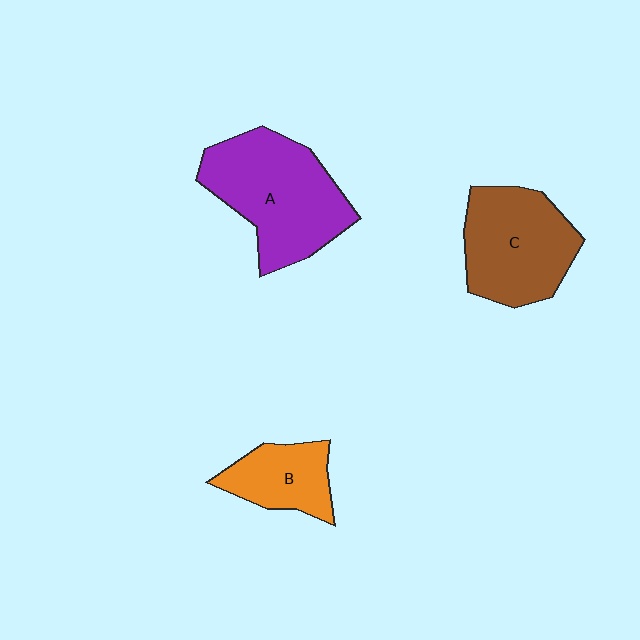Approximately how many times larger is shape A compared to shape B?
Approximately 2.1 times.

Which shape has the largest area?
Shape A (purple).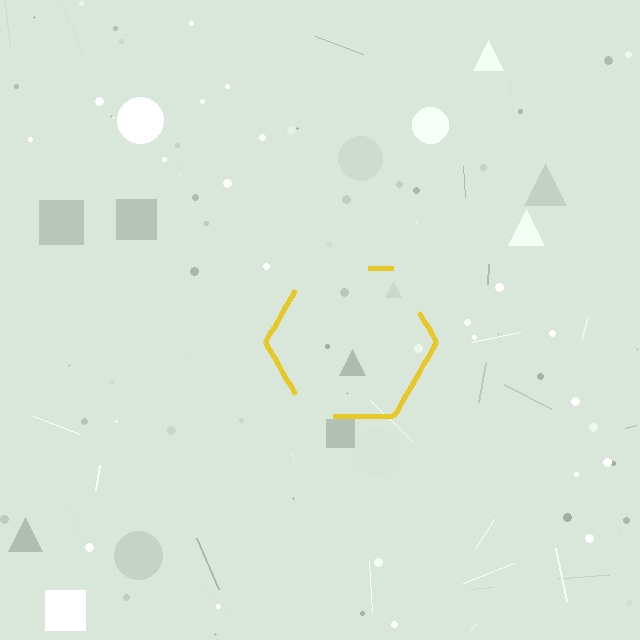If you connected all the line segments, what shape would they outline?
They would outline a hexagon.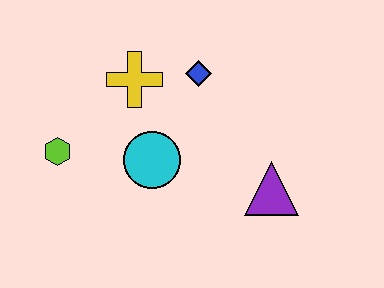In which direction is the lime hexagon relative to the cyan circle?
The lime hexagon is to the left of the cyan circle.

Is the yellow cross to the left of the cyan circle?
Yes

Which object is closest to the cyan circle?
The yellow cross is closest to the cyan circle.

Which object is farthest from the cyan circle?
The purple triangle is farthest from the cyan circle.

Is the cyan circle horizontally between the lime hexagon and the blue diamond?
Yes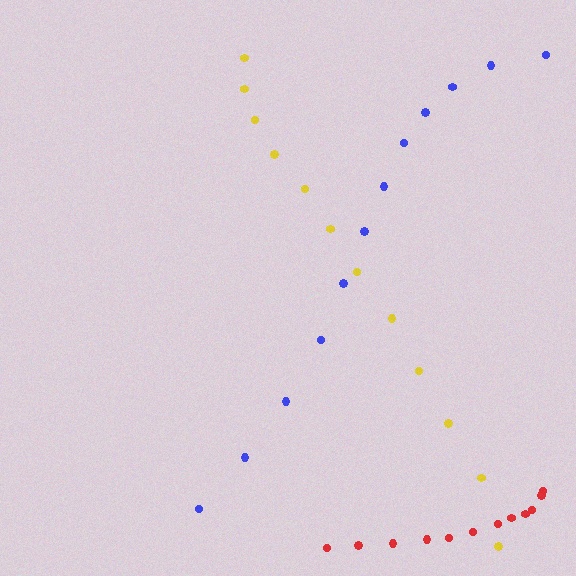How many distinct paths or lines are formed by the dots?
There are 3 distinct paths.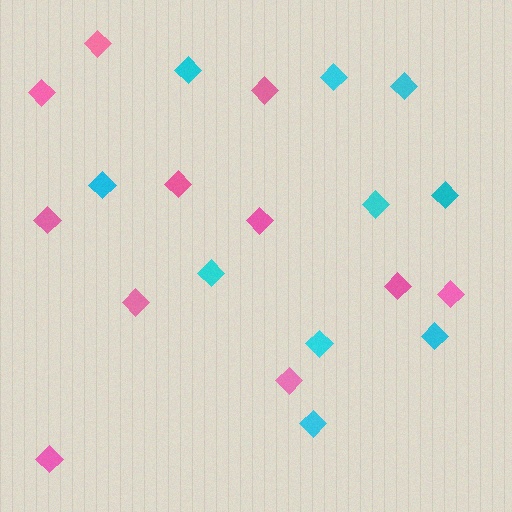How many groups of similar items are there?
There are 2 groups: one group of cyan diamonds (10) and one group of pink diamonds (11).